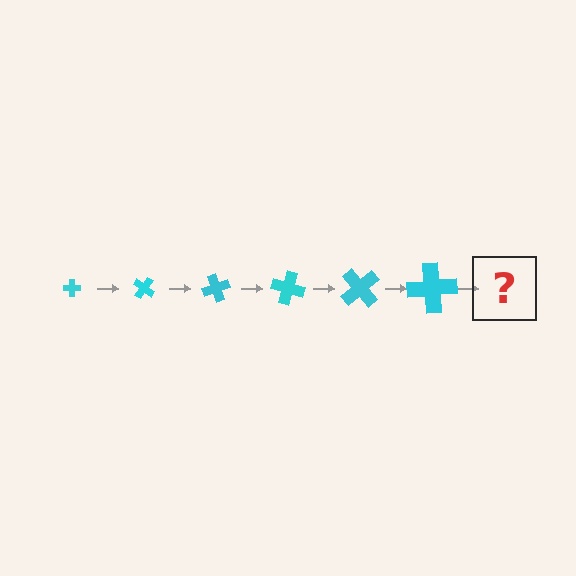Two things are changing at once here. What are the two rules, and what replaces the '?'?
The two rules are that the cross grows larger each step and it rotates 35 degrees each step. The '?' should be a cross, larger than the previous one and rotated 210 degrees from the start.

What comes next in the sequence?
The next element should be a cross, larger than the previous one and rotated 210 degrees from the start.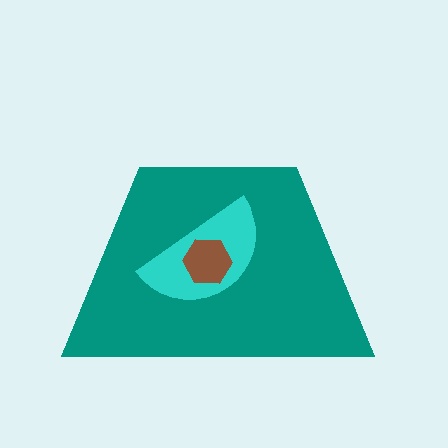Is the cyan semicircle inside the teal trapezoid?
Yes.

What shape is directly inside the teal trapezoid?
The cyan semicircle.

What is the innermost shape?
The brown hexagon.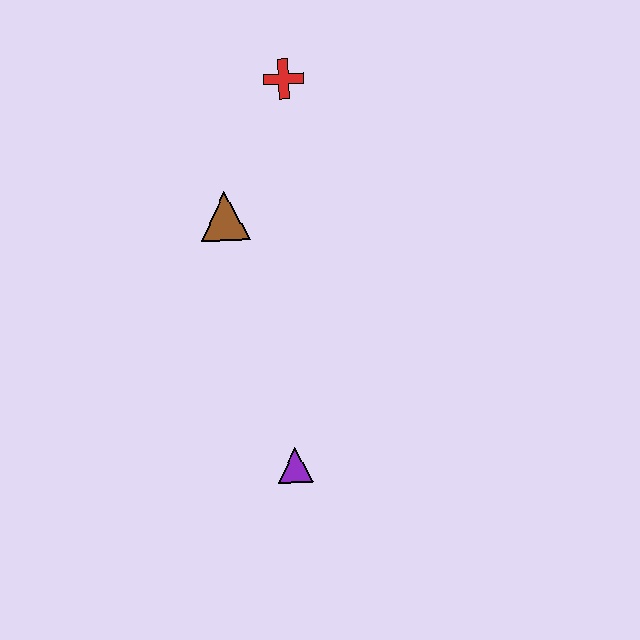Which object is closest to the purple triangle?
The brown triangle is closest to the purple triangle.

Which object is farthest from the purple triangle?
The red cross is farthest from the purple triangle.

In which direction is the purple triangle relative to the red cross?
The purple triangle is below the red cross.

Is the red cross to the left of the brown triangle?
No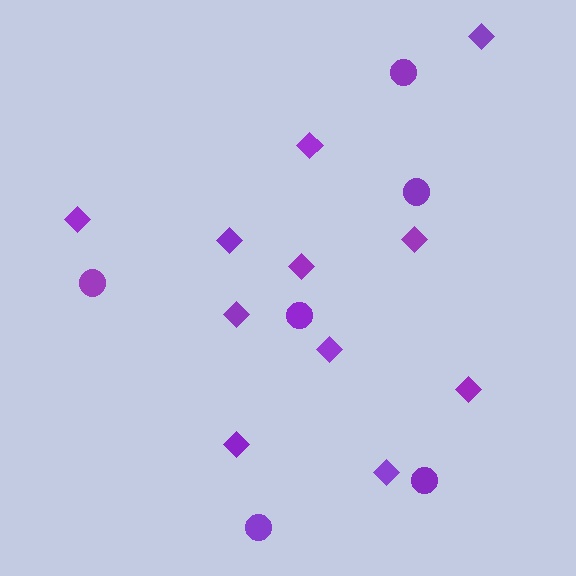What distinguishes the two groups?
There are 2 groups: one group of circles (6) and one group of diamonds (11).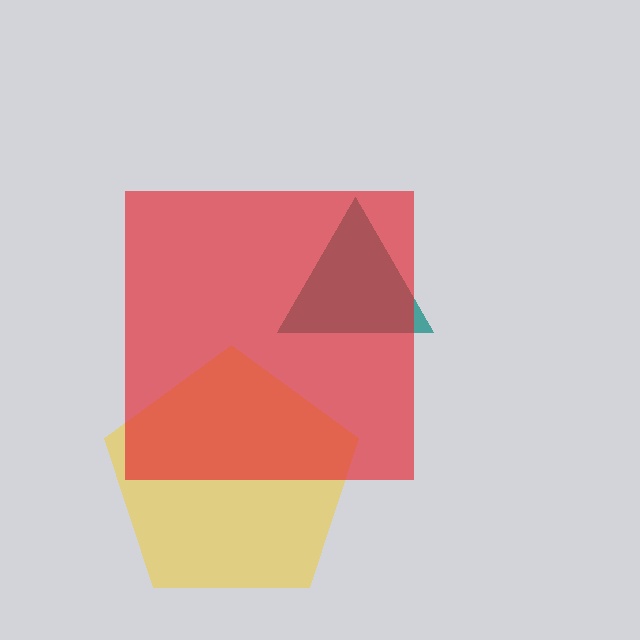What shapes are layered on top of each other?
The layered shapes are: a teal triangle, a yellow pentagon, a red square.